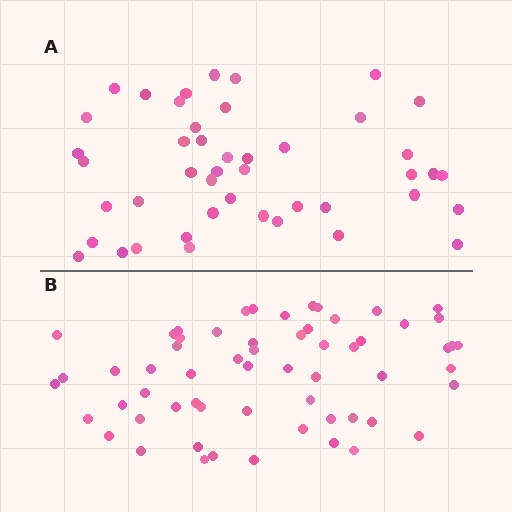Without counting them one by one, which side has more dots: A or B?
Region B (the bottom region) has more dots.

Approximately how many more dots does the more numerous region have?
Region B has approximately 15 more dots than region A.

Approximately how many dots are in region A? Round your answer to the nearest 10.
About 40 dots. (The exact count is 45, which rounds to 40.)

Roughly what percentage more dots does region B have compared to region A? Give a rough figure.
About 35% more.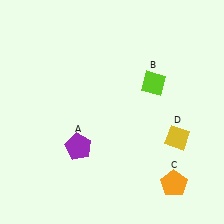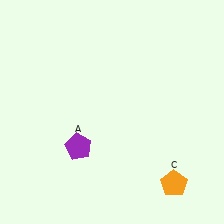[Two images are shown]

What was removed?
The yellow diamond (D), the lime diamond (B) were removed in Image 2.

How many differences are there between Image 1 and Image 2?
There are 2 differences between the two images.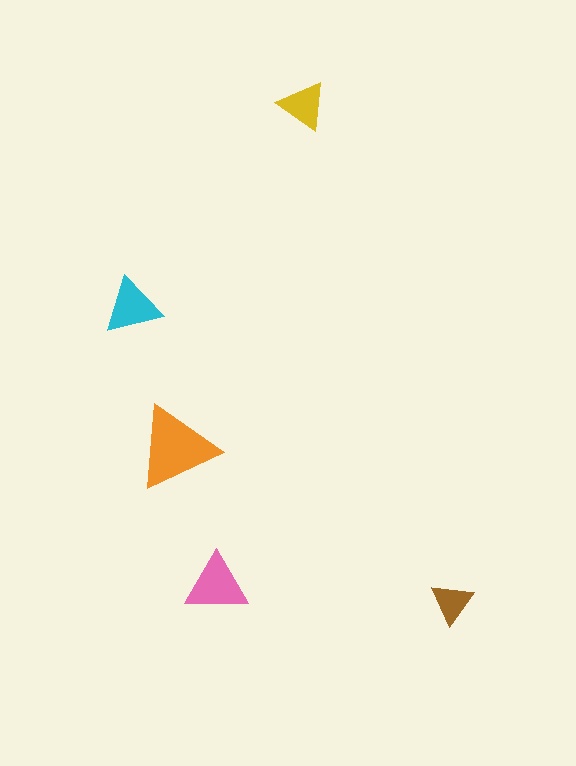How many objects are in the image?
There are 5 objects in the image.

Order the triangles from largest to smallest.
the orange one, the pink one, the cyan one, the yellow one, the brown one.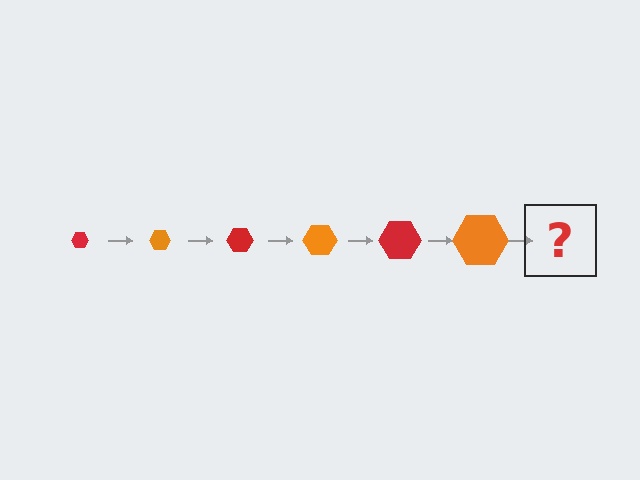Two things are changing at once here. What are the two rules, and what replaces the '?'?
The two rules are that the hexagon grows larger each step and the color cycles through red and orange. The '?' should be a red hexagon, larger than the previous one.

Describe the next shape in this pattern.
It should be a red hexagon, larger than the previous one.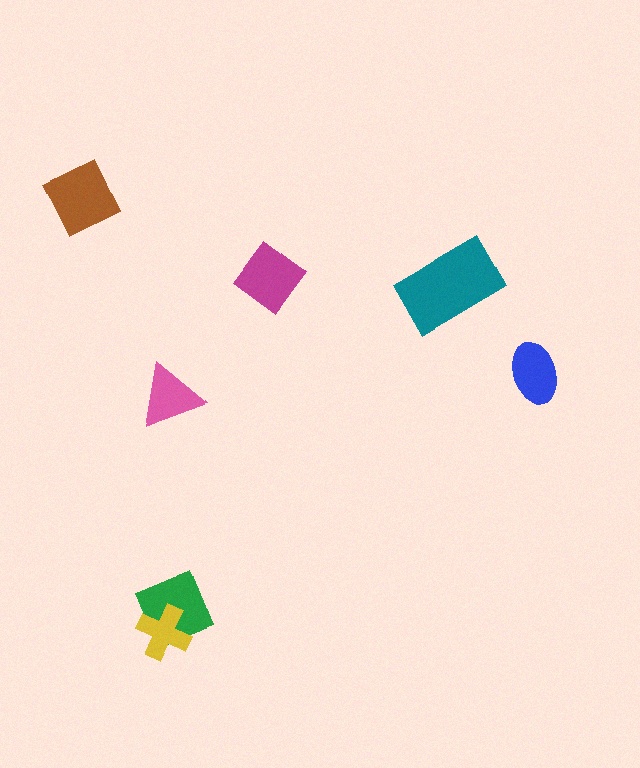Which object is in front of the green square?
The yellow cross is in front of the green square.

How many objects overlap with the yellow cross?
1 object overlaps with the yellow cross.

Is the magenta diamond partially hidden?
No, no other shape covers it.